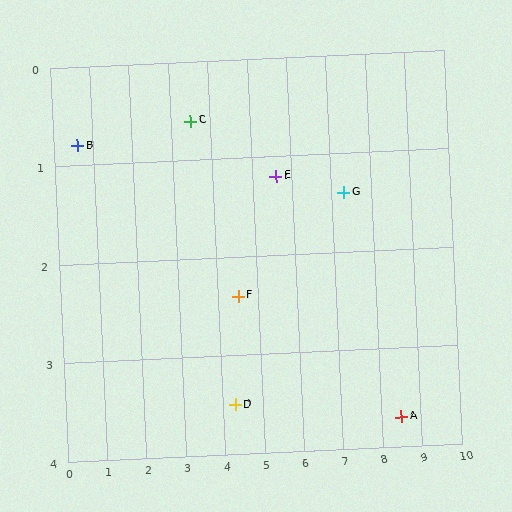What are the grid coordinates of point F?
Point F is at approximately (4.5, 2.4).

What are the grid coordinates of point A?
Point A is at approximately (8.5, 3.7).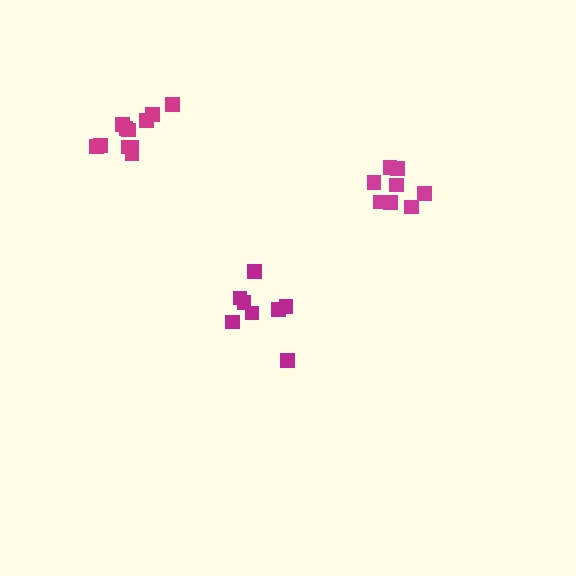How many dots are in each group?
Group 1: 8 dots, Group 2: 8 dots, Group 3: 11 dots (27 total).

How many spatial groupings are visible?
There are 3 spatial groupings.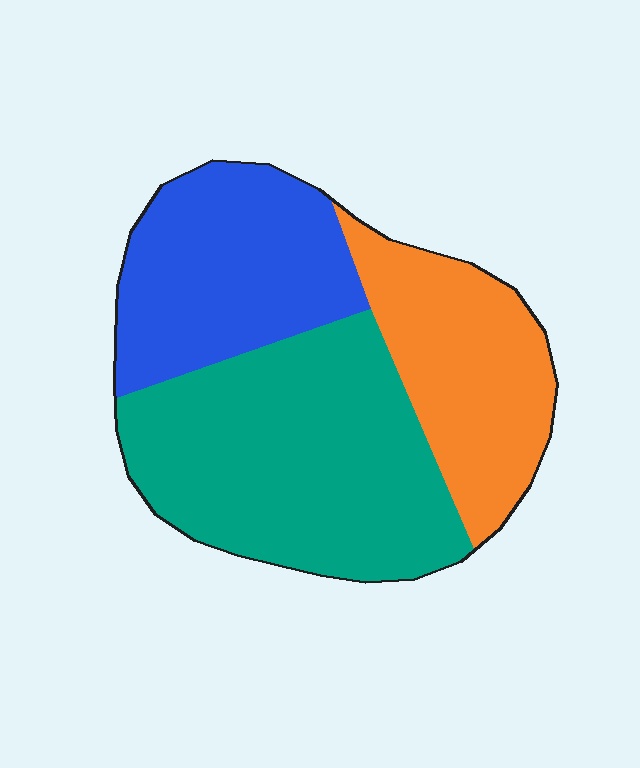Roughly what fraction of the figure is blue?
Blue covers about 30% of the figure.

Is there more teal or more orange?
Teal.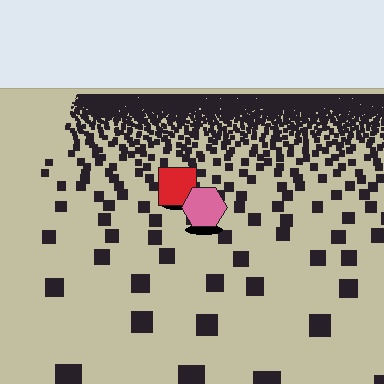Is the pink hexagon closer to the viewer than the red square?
Yes. The pink hexagon is closer — you can tell from the texture gradient: the ground texture is coarser near it.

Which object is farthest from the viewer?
The red square is farthest from the viewer. It appears smaller and the ground texture around it is denser.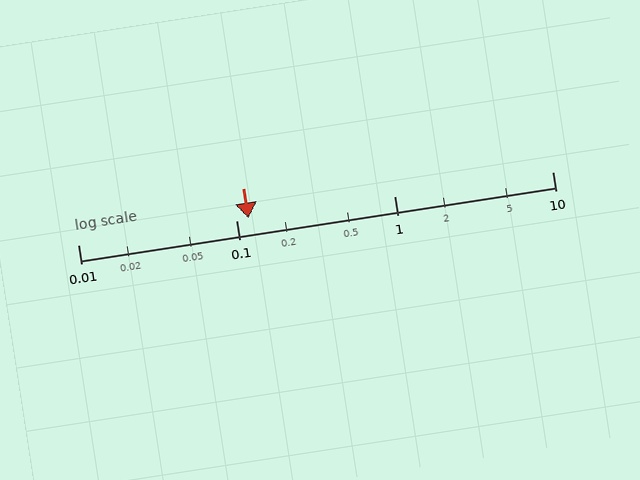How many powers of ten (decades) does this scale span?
The scale spans 3 decades, from 0.01 to 10.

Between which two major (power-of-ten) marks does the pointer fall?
The pointer is between 0.1 and 1.